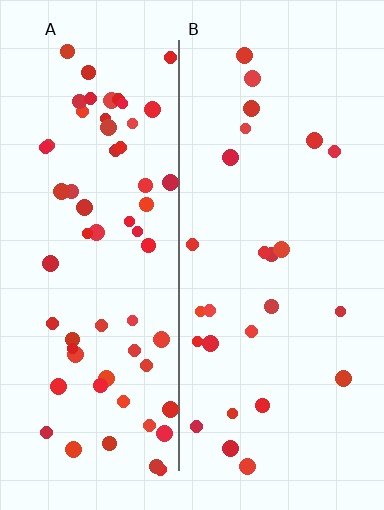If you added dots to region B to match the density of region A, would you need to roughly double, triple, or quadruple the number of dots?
Approximately triple.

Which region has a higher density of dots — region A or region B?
A (the left).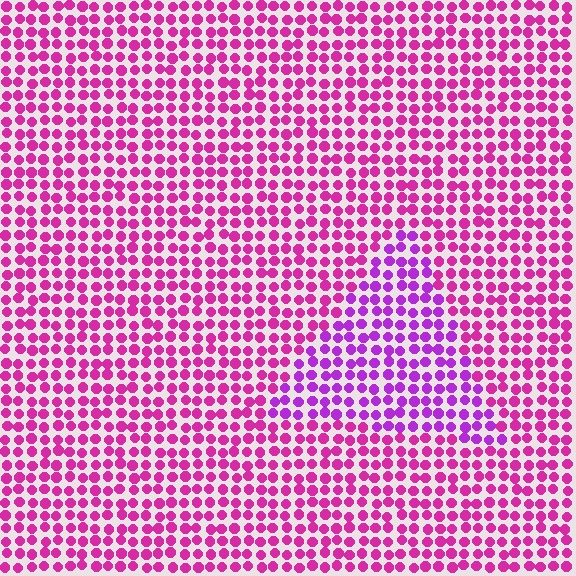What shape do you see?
I see a triangle.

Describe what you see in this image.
The image is filled with small magenta elements in a uniform arrangement. A triangle-shaped region is visible where the elements are tinted to a slightly different hue, forming a subtle color boundary.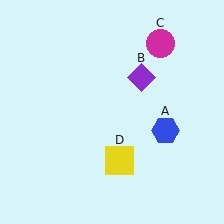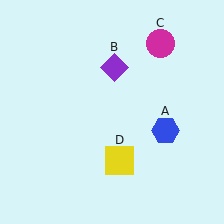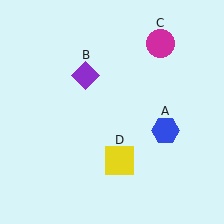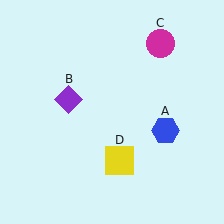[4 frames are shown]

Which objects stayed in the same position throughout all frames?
Blue hexagon (object A) and magenta circle (object C) and yellow square (object D) remained stationary.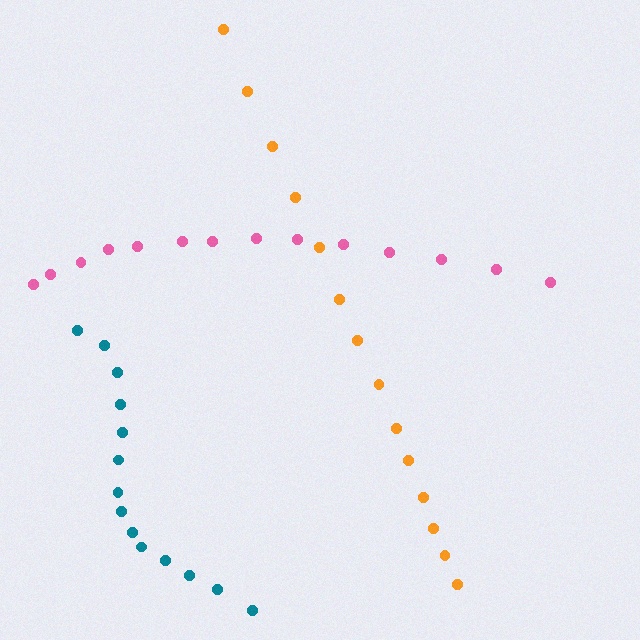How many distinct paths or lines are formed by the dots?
There are 3 distinct paths.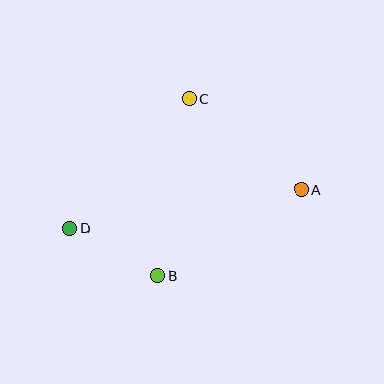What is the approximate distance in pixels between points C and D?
The distance between C and D is approximately 176 pixels.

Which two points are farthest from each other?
Points A and D are farthest from each other.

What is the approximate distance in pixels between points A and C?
The distance between A and C is approximately 144 pixels.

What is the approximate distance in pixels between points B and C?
The distance between B and C is approximately 180 pixels.